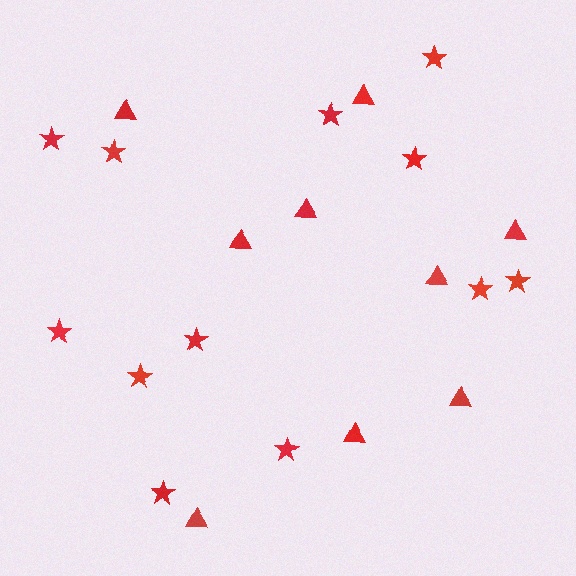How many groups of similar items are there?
There are 2 groups: one group of triangles (9) and one group of stars (12).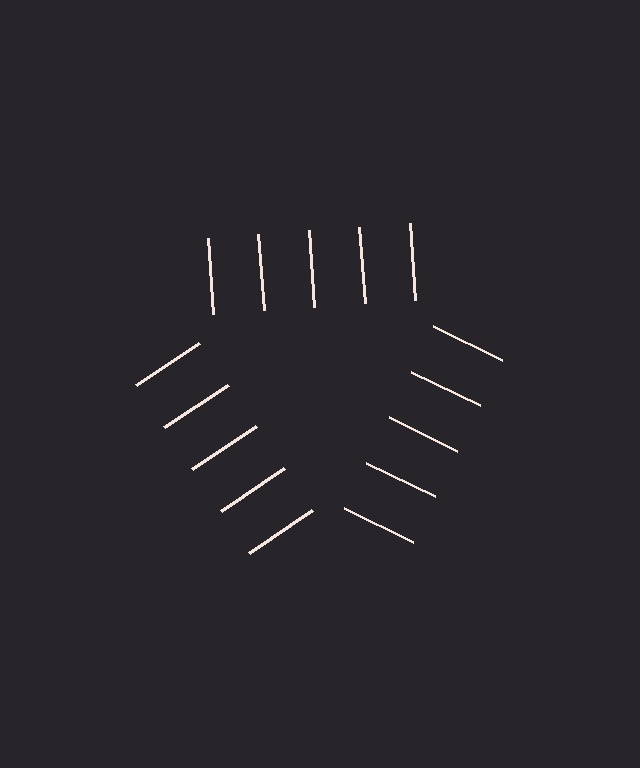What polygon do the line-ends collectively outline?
An illusory triangle — the line segments terminate on its edges but no continuous stroke is drawn.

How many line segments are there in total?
15 — 5 along each of the 3 edges.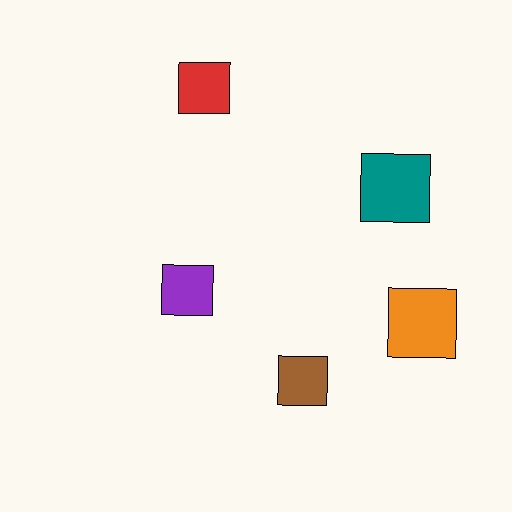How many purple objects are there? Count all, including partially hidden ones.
There is 1 purple object.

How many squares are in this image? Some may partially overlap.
There are 5 squares.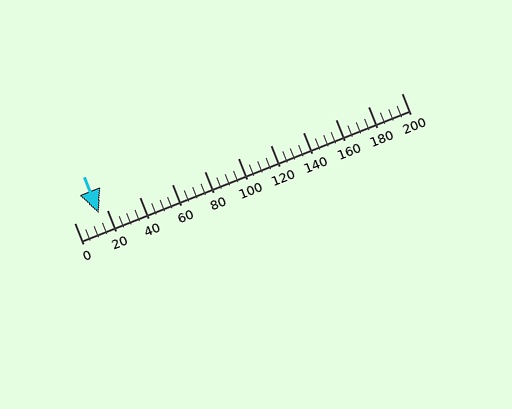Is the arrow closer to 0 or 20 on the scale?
The arrow is closer to 20.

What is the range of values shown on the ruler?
The ruler shows values from 0 to 200.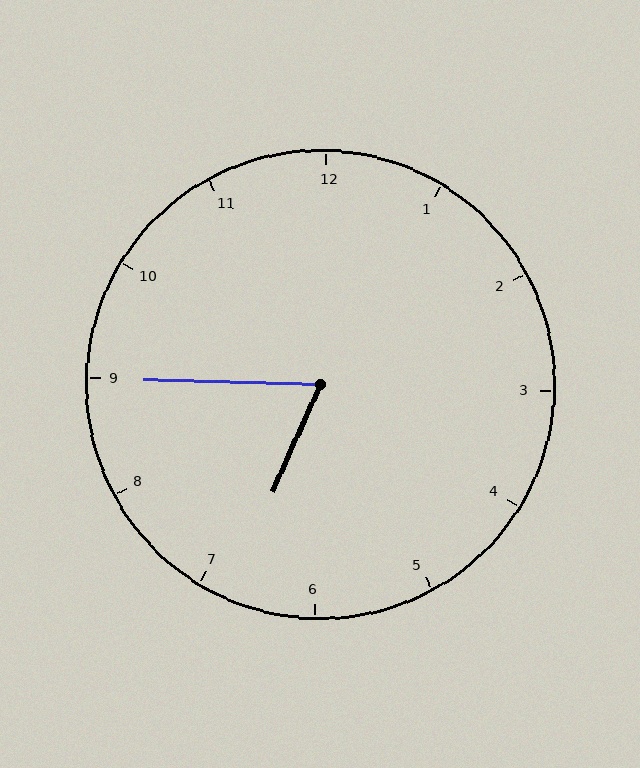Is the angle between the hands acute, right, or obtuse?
It is acute.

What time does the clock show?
6:45.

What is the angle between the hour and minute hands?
Approximately 68 degrees.